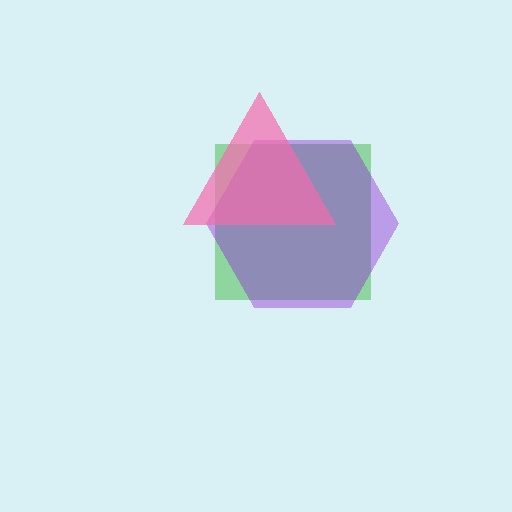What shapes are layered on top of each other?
The layered shapes are: a green square, a purple hexagon, a pink triangle.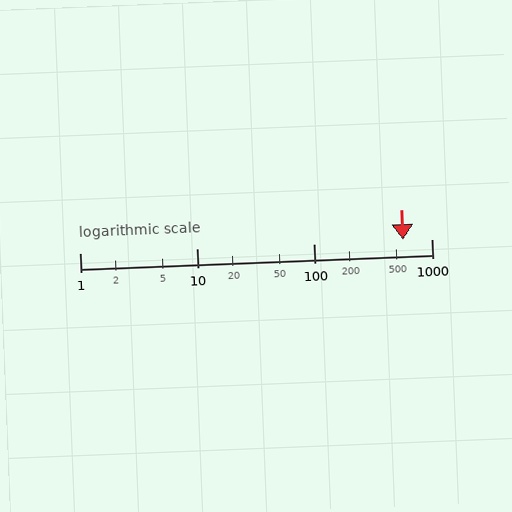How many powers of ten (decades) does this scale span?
The scale spans 3 decades, from 1 to 1000.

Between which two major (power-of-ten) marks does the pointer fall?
The pointer is between 100 and 1000.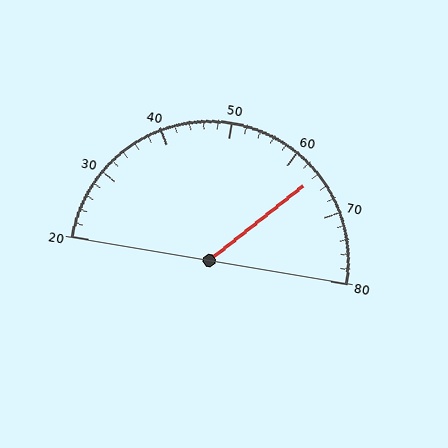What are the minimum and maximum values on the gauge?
The gauge ranges from 20 to 80.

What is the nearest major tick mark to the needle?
The nearest major tick mark is 60.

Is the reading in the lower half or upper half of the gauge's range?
The reading is in the upper half of the range (20 to 80).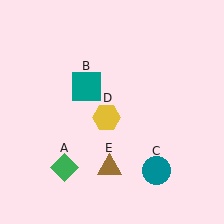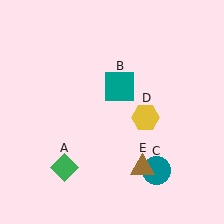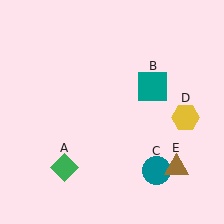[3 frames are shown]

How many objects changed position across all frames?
3 objects changed position: teal square (object B), yellow hexagon (object D), brown triangle (object E).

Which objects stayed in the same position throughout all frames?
Green diamond (object A) and teal circle (object C) remained stationary.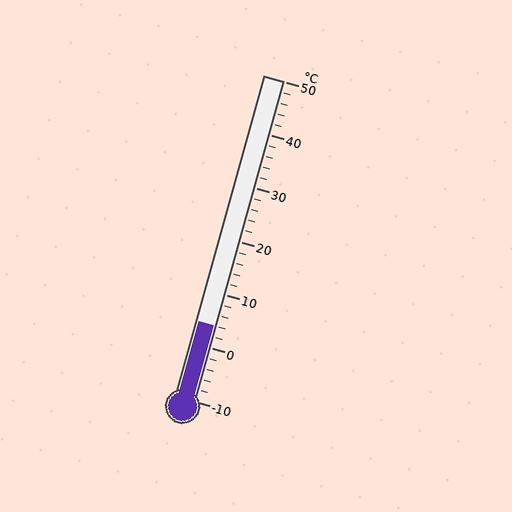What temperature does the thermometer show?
The thermometer shows approximately 4°C.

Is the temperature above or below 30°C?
The temperature is below 30°C.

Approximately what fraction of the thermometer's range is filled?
The thermometer is filled to approximately 25% of its range.